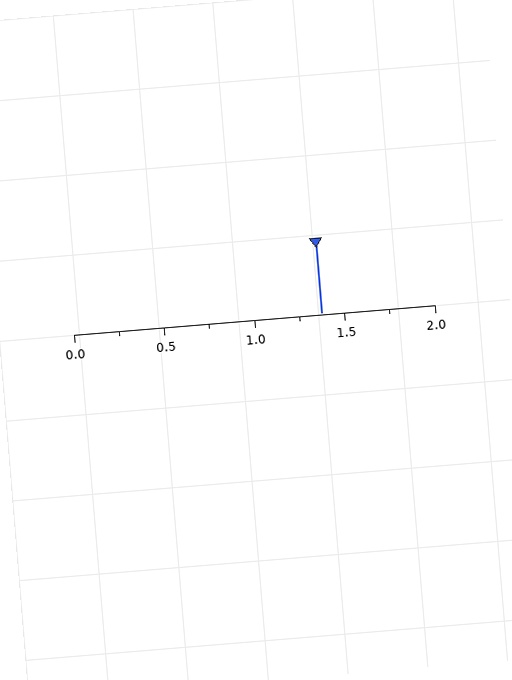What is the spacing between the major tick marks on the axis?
The major ticks are spaced 0.5 apart.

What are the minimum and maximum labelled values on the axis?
The axis runs from 0.0 to 2.0.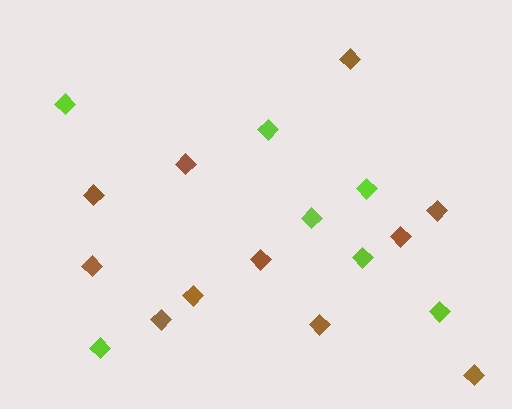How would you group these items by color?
There are 2 groups: one group of lime diamonds (7) and one group of brown diamonds (11).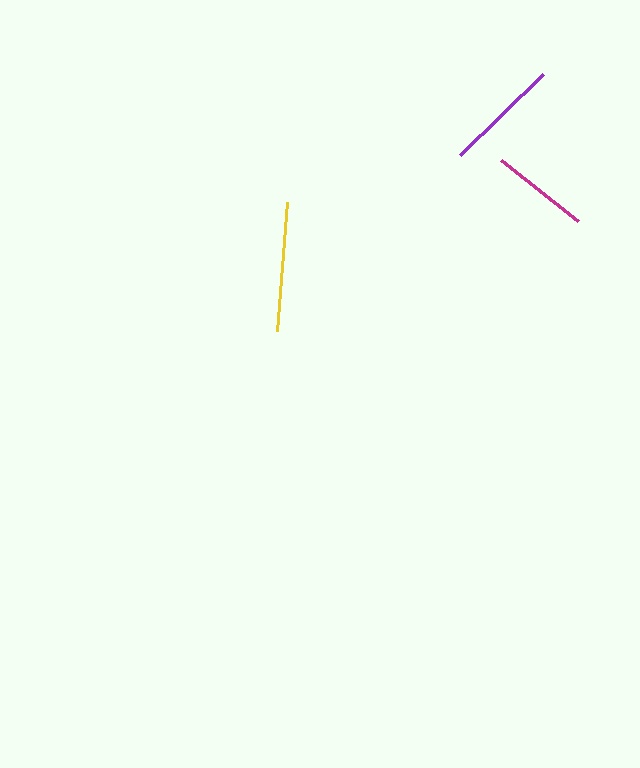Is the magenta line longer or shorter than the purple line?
The purple line is longer than the magenta line.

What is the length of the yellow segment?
The yellow segment is approximately 129 pixels long.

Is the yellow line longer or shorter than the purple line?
The yellow line is longer than the purple line.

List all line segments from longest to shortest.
From longest to shortest: yellow, purple, magenta.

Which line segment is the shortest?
The magenta line is the shortest at approximately 99 pixels.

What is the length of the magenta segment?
The magenta segment is approximately 99 pixels long.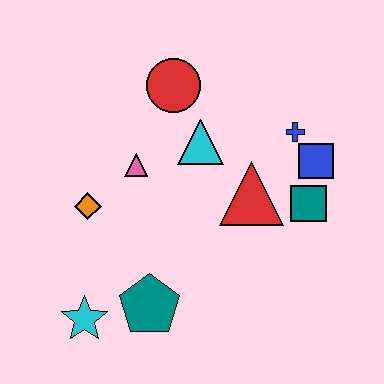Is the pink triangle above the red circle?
No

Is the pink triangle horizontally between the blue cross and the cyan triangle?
No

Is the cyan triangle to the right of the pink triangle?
Yes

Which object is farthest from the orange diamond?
The blue square is farthest from the orange diamond.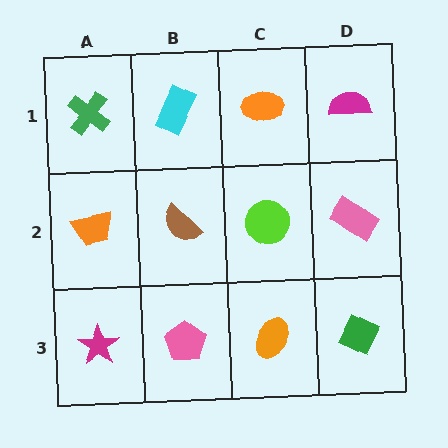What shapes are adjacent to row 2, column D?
A magenta semicircle (row 1, column D), a green diamond (row 3, column D), a lime circle (row 2, column C).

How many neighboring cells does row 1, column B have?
3.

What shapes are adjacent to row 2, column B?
A cyan rectangle (row 1, column B), a pink pentagon (row 3, column B), an orange trapezoid (row 2, column A), a lime circle (row 2, column C).